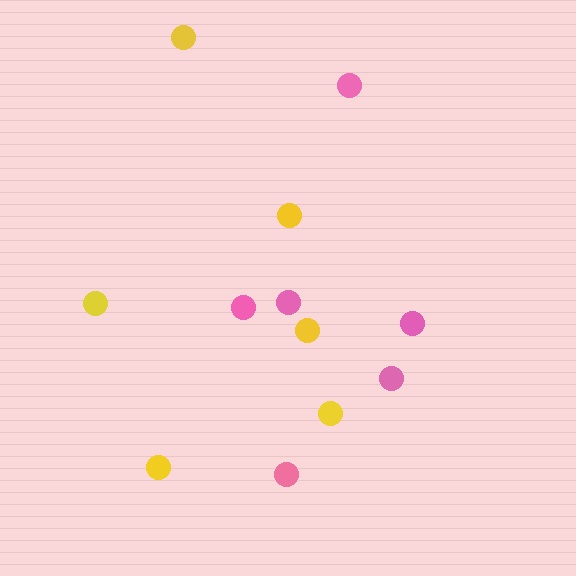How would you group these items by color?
There are 2 groups: one group of yellow circles (6) and one group of pink circles (6).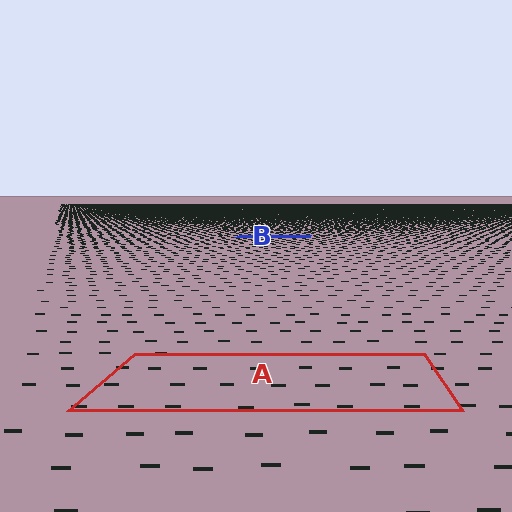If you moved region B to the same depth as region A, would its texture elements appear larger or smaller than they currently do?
They would appear larger. At a closer depth, the same texture elements are projected at a bigger on-screen size.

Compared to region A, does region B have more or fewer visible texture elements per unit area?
Region B has more texture elements per unit area — they are packed more densely because it is farther away.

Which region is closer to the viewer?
Region A is closer. The texture elements there are larger and more spread out.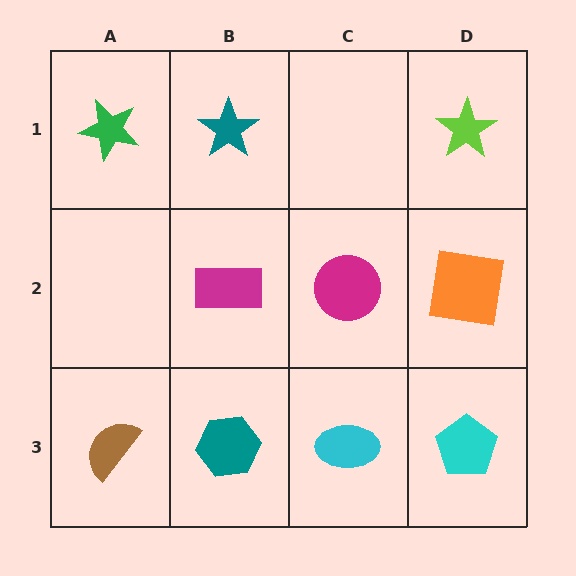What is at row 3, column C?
A cyan ellipse.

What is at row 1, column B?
A teal star.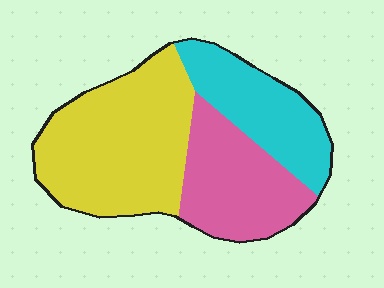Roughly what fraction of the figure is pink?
Pink covers about 30% of the figure.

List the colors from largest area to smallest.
From largest to smallest: yellow, pink, cyan.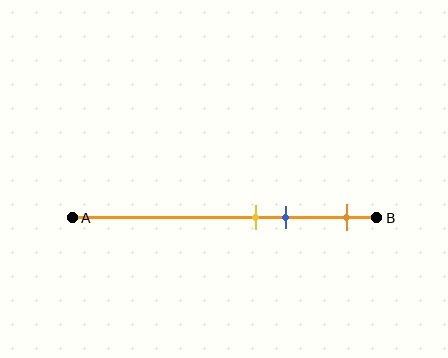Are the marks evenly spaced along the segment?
No, the marks are not evenly spaced.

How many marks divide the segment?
There are 3 marks dividing the segment.